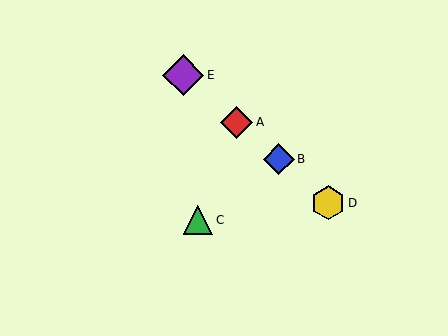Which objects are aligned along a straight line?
Objects A, B, D, E are aligned along a straight line.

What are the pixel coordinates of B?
Object B is at (279, 159).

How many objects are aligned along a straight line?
4 objects (A, B, D, E) are aligned along a straight line.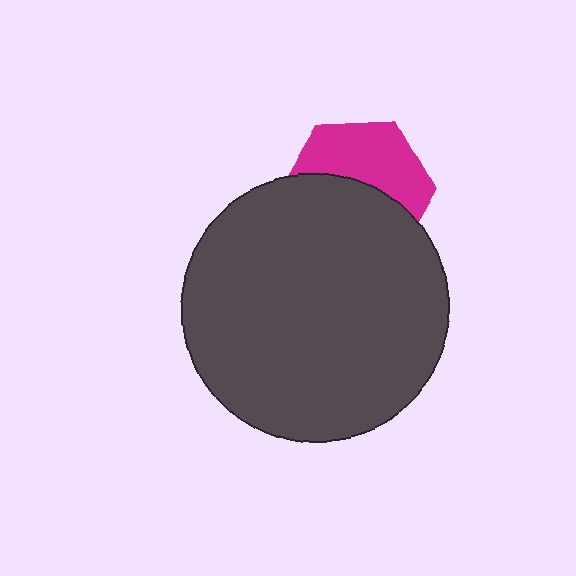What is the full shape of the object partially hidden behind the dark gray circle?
The partially hidden object is a magenta hexagon.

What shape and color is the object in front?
The object in front is a dark gray circle.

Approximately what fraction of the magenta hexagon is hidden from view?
Roughly 54% of the magenta hexagon is hidden behind the dark gray circle.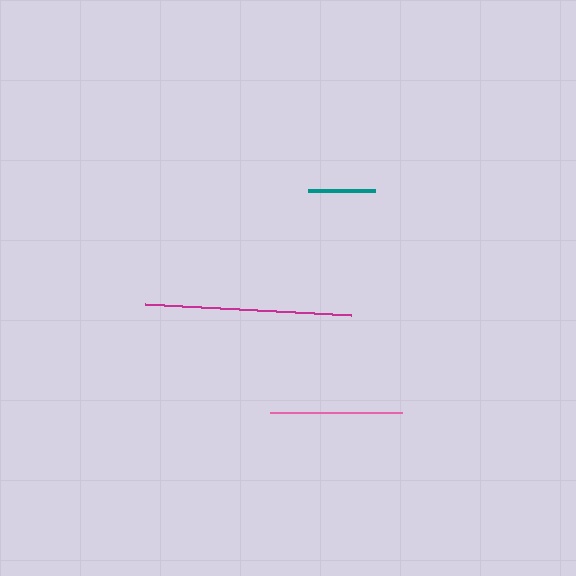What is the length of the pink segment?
The pink segment is approximately 132 pixels long.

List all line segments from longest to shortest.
From longest to shortest: magenta, pink, teal.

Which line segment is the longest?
The magenta line is the longest at approximately 206 pixels.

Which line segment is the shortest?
The teal line is the shortest at approximately 68 pixels.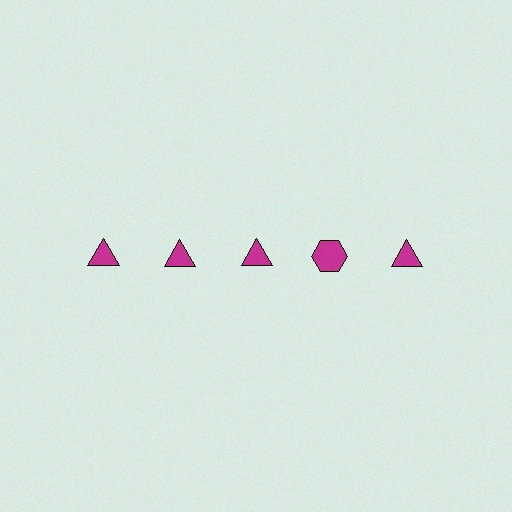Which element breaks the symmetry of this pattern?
The magenta hexagon in the top row, second from right column breaks the symmetry. All other shapes are magenta triangles.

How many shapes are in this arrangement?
There are 5 shapes arranged in a grid pattern.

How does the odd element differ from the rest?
It has a different shape: hexagon instead of triangle.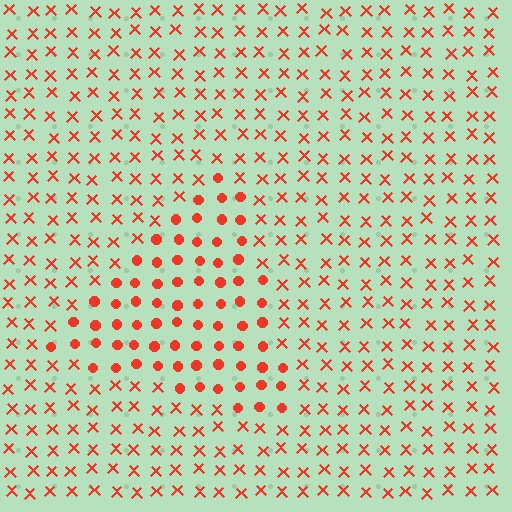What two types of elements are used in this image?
The image uses circles inside the triangle region and X marks outside it.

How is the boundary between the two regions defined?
The boundary is defined by a change in element shape: circles inside vs. X marks outside. All elements share the same color and spacing.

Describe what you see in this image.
The image is filled with small red elements arranged in a uniform grid. A triangle-shaped region contains circles, while the surrounding area contains X marks. The boundary is defined purely by the change in element shape.